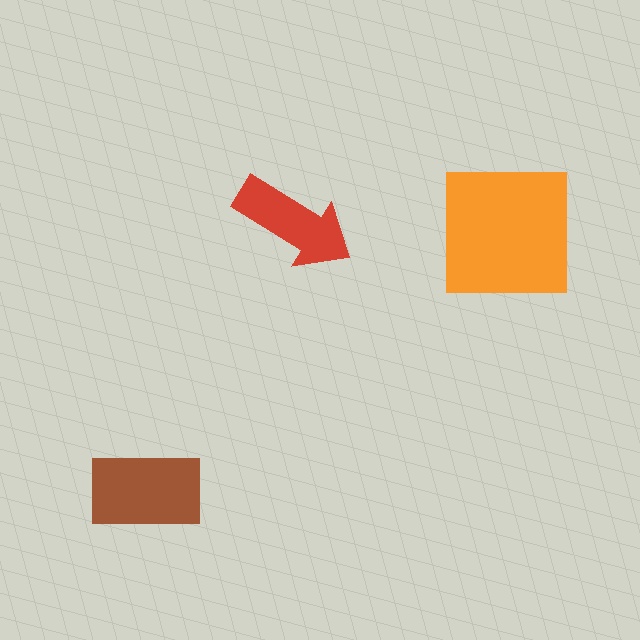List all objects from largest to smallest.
The orange square, the brown rectangle, the red arrow.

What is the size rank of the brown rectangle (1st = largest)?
2nd.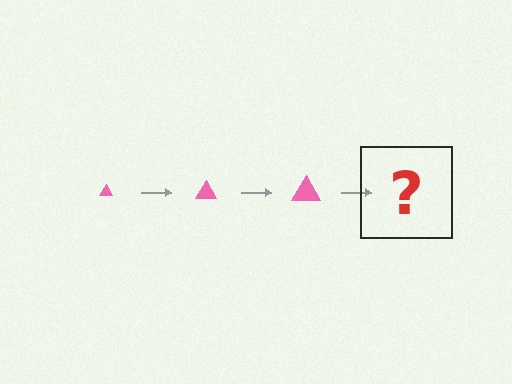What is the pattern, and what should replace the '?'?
The pattern is that the triangle gets progressively larger each step. The '?' should be a pink triangle, larger than the previous one.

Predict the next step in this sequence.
The next step is a pink triangle, larger than the previous one.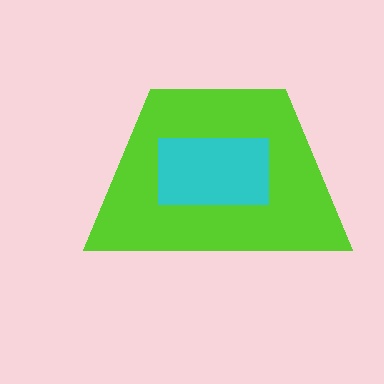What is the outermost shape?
The lime trapezoid.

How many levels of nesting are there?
2.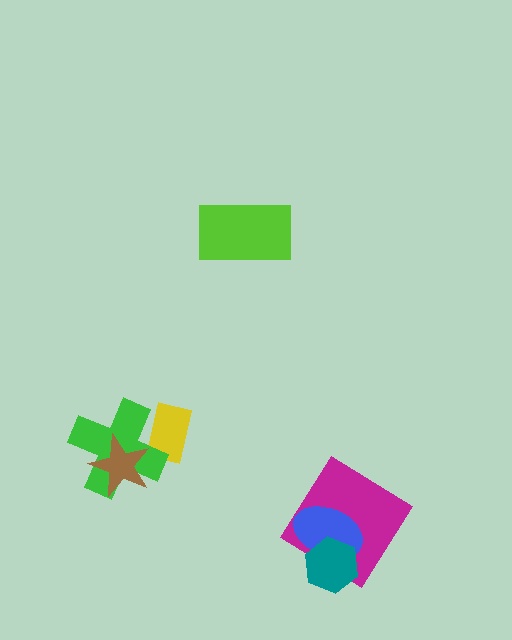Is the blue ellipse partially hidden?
Yes, it is partially covered by another shape.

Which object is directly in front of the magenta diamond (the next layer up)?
The blue ellipse is directly in front of the magenta diamond.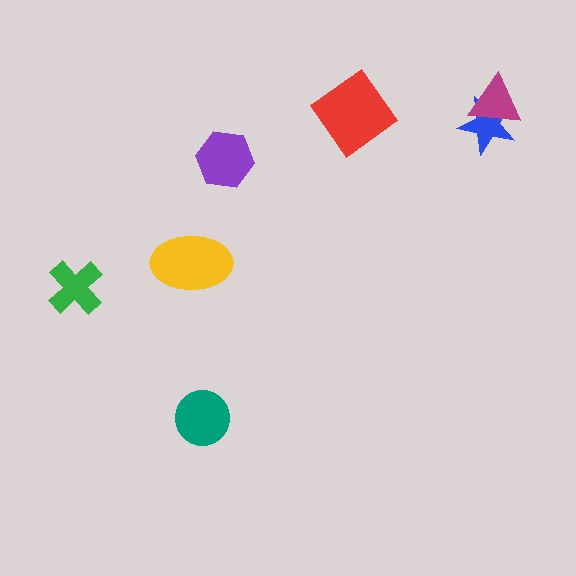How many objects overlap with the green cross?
0 objects overlap with the green cross.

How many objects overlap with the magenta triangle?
1 object overlaps with the magenta triangle.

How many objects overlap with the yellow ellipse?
0 objects overlap with the yellow ellipse.